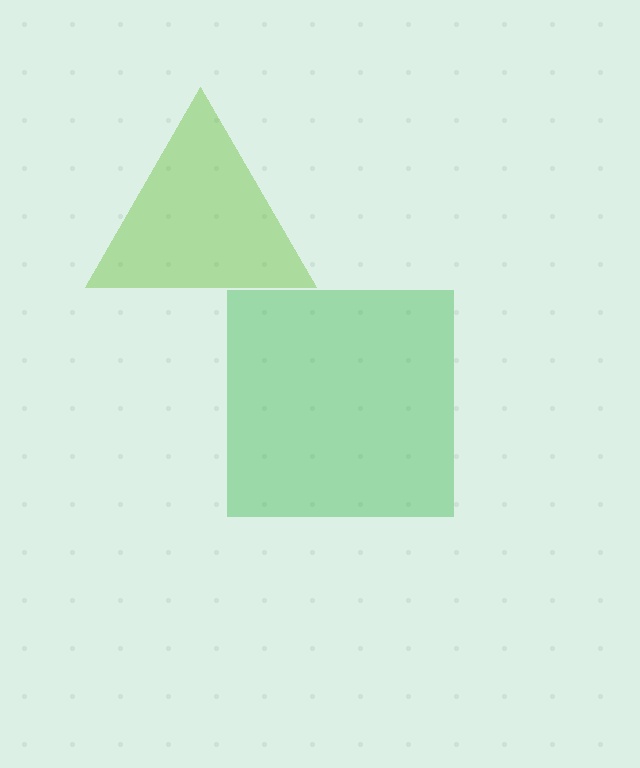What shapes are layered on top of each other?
The layered shapes are: a green square, a lime triangle.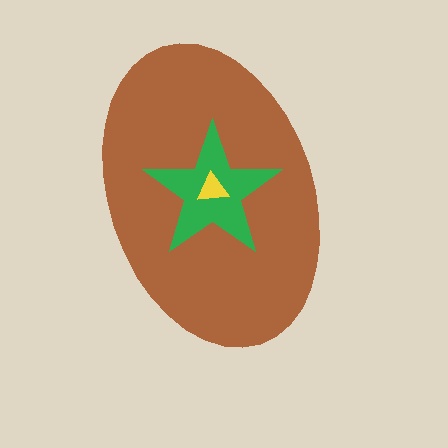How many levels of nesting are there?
3.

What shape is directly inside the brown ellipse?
The green star.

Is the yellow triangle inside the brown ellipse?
Yes.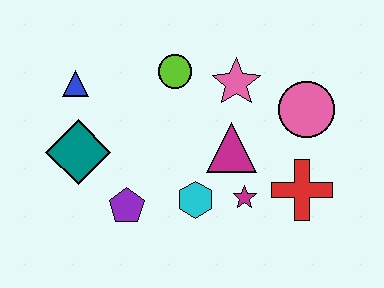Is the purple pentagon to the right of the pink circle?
No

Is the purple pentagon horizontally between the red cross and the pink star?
No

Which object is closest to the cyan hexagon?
The magenta star is closest to the cyan hexagon.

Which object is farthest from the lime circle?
The red cross is farthest from the lime circle.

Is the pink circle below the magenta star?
No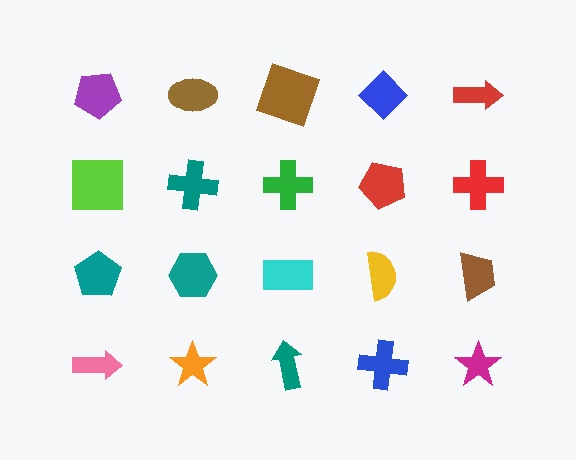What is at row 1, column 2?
A brown ellipse.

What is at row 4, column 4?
A blue cross.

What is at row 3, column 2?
A teal hexagon.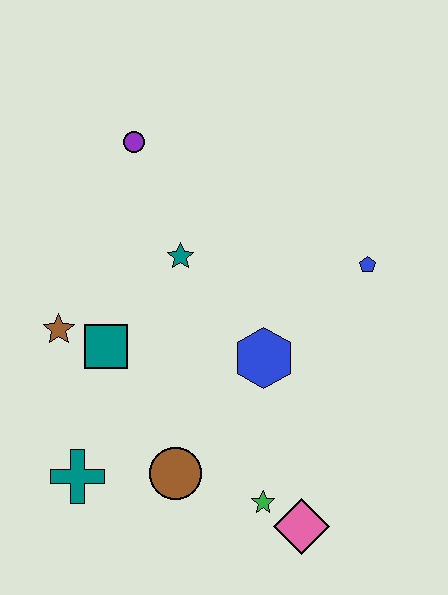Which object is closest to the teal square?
The brown star is closest to the teal square.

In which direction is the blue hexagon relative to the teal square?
The blue hexagon is to the right of the teal square.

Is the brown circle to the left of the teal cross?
No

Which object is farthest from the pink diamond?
The purple circle is farthest from the pink diamond.